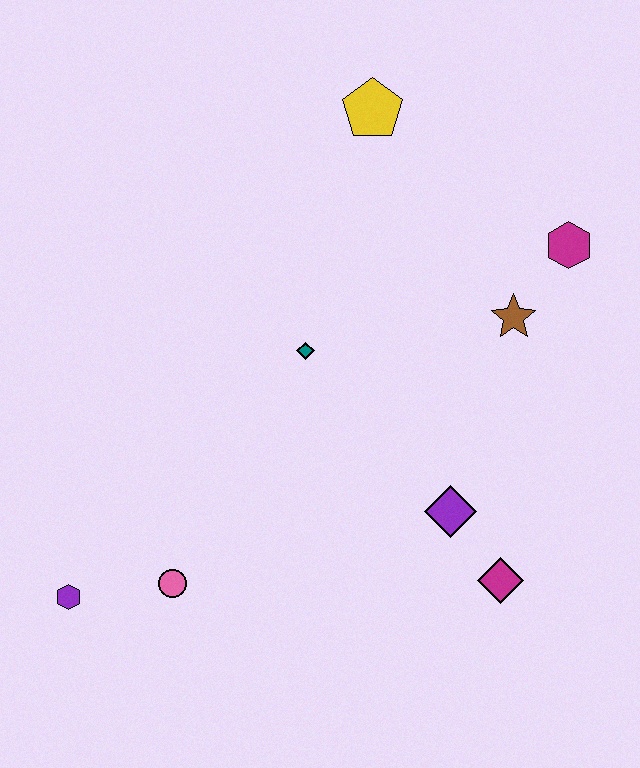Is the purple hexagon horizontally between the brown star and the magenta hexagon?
No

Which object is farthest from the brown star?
The purple hexagon is farthest from the brown star.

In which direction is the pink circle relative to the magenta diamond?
The pink circle is to the left of the magenta diamond.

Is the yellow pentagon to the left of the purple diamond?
Yes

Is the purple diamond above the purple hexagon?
Yes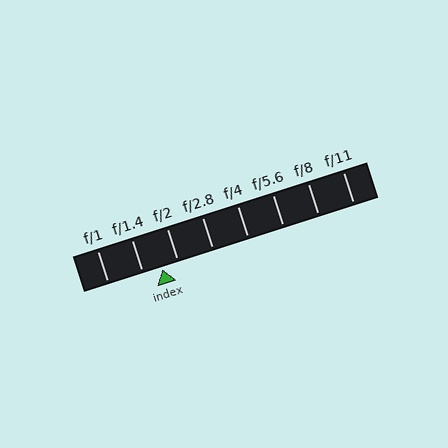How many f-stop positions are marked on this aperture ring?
There are 8 f-stop positions marked.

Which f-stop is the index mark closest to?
The index mark is closest to f/2.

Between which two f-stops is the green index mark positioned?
The index mark is between f/1.4 and f/2.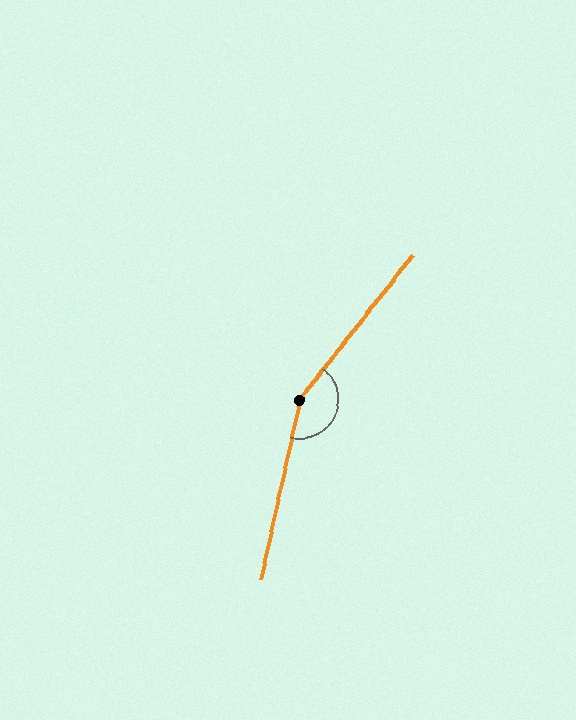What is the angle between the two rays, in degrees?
Approximately 154 degrees.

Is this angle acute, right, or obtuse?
It is obtuse.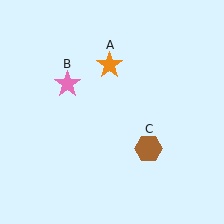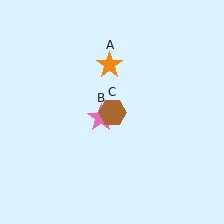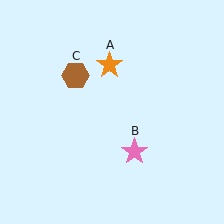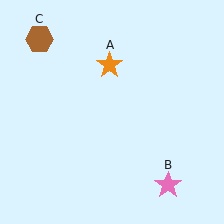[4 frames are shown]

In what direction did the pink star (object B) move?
The pink star (object B) moved down and to the right.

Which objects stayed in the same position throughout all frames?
Orange star (object A) remained stationary.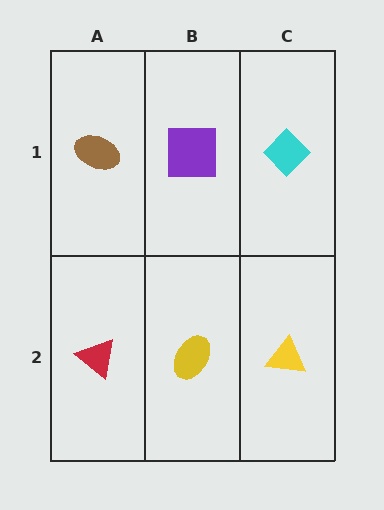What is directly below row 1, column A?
A red triangle.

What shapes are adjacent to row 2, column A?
A brown ellipse (row 1, column A), a yellow ellipse (row 2, column B).